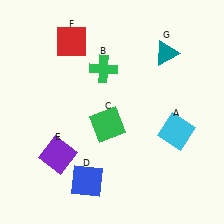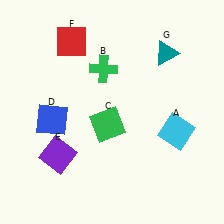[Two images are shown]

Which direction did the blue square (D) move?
The blue square (D) moved up.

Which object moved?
The blue square (D) moved up.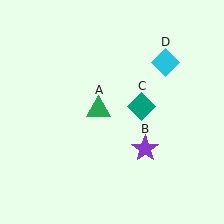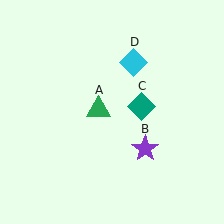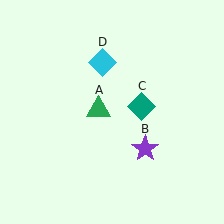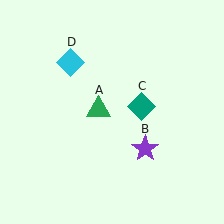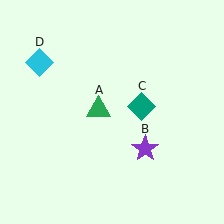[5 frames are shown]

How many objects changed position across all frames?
1 object changed position: cyan diamond (object D).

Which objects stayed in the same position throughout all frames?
Green triangle (object A) and purple star (object B) and teal diamond (object C) remained stationary.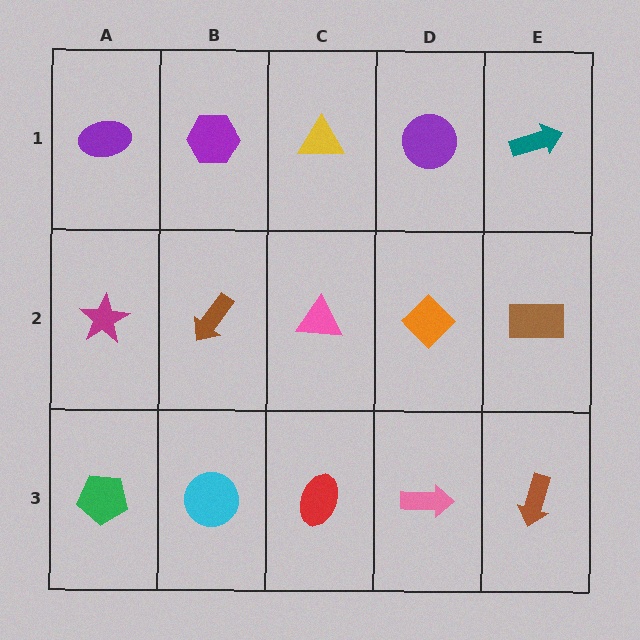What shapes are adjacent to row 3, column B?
A brown arrow (row 2, column B), a green pentagon (row 3, column A), a red ellipse (row 3, column C).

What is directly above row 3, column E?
A brown rectangle.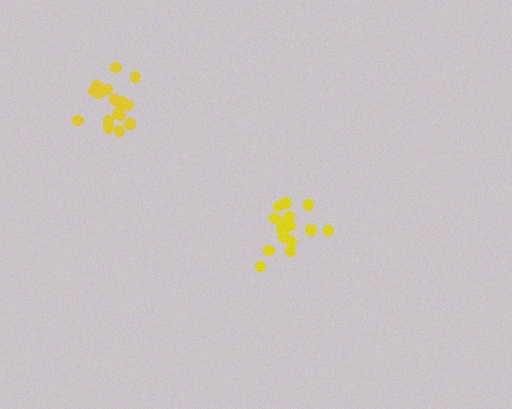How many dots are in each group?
Group 1: 16 dots, Group 2: 18 dots (34 total).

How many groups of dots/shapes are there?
There are 2 groups.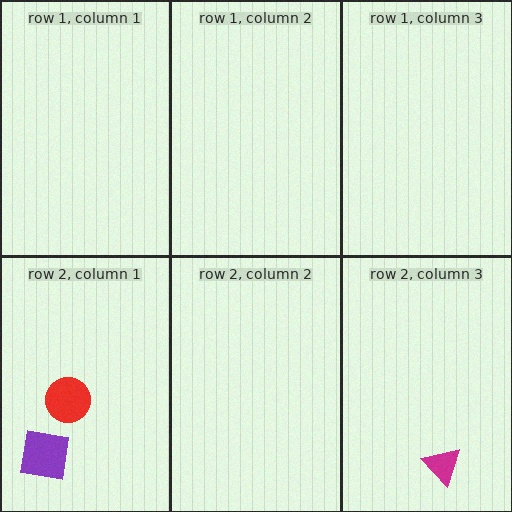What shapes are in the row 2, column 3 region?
The magenta triangle.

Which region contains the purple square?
The row 2, column 1 region.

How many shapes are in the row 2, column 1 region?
2.